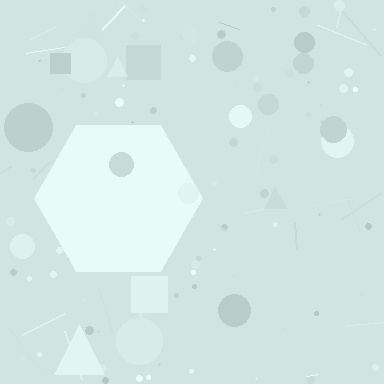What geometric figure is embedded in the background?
A hexagon is embedded in the background.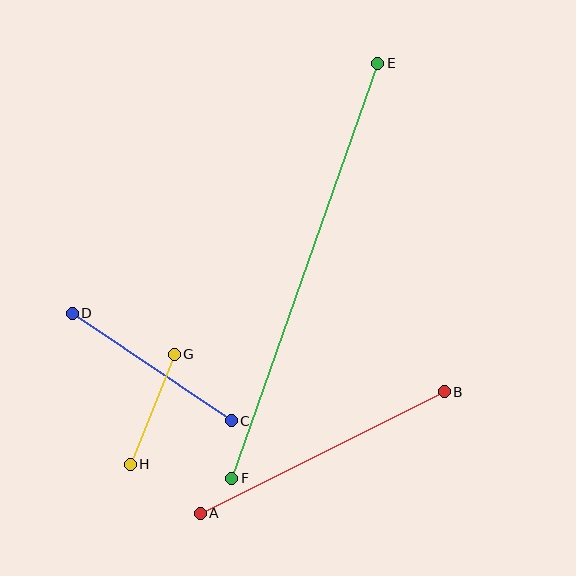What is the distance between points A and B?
The distance is approximately 272 pixels.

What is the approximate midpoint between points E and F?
The midpoint is at approximately (305, 271) pixels.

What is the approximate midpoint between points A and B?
The midpoint is at approximately (322, 453) pixels.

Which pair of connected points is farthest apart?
Points E and F are farthest apart.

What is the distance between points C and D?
The distance is approximately 192 pixels.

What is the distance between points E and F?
The distance is approximately 440 pixels.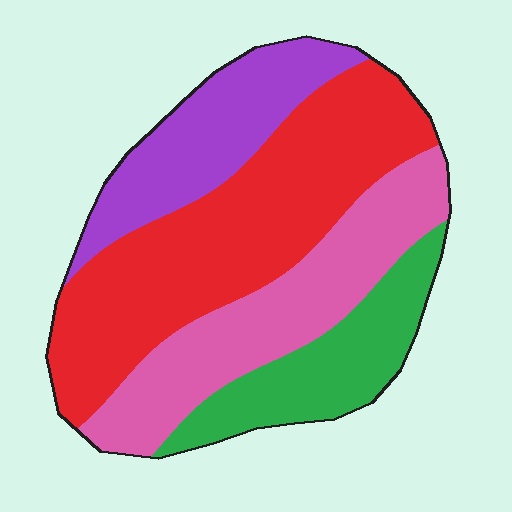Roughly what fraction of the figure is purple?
Purple takes up about one fifth (1/5) of the figure.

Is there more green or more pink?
Pink.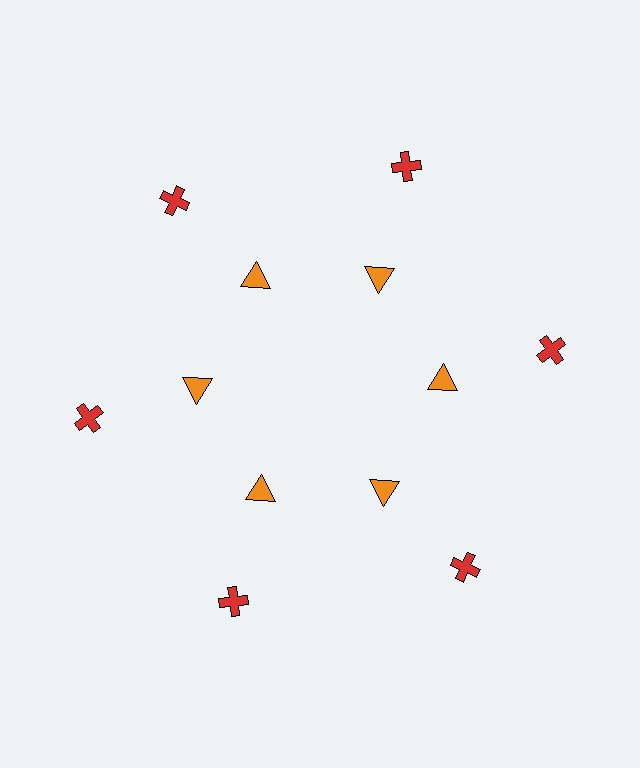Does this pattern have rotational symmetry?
Yes, this pattern has 6-fold rotational symmetry. It looks the same after rotating 60 degrees around the center.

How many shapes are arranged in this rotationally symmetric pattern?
There are 12 shapes, arranged in 6 groups of 2.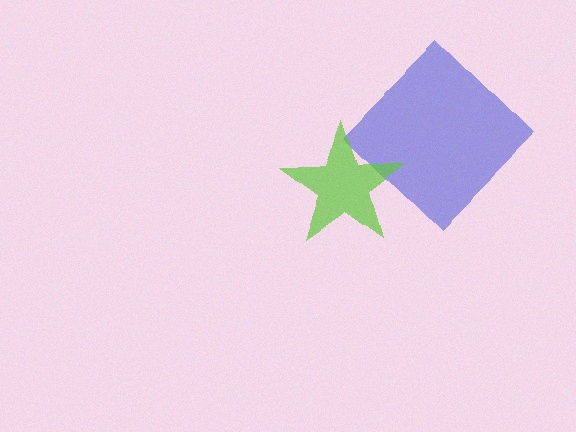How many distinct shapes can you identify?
There are 2 distinct shapes: a blue diamond, a lime star.